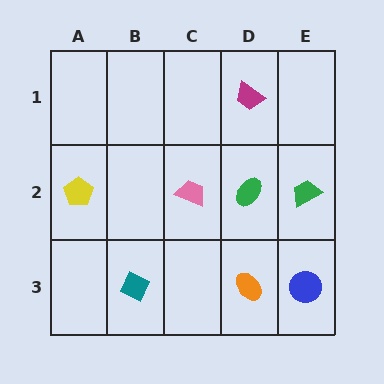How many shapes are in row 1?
1 shape.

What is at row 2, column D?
A green ellipse.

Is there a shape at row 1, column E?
No, that cell is empty.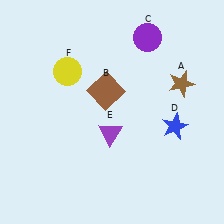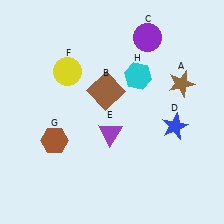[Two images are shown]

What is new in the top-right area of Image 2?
A cyan hexagon (H) was added in the top-right area of Image 2.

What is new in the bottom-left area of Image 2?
A brown hexagon (G) was added in the bottom-left area of Image 2.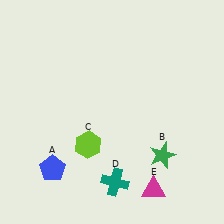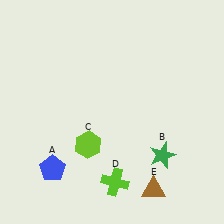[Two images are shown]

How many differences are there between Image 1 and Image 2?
There are 2 differences between the two images.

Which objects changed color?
D changed from teal to lime. E changed from magenta to brown.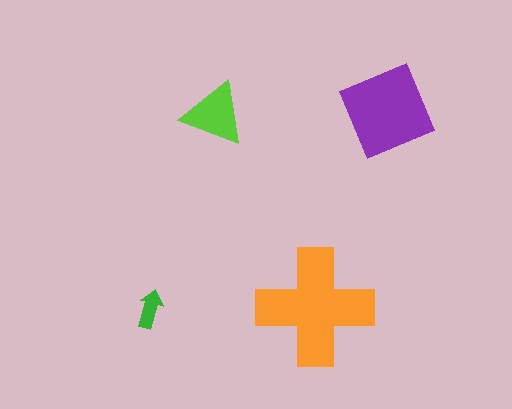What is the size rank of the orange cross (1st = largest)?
1st.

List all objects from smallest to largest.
The green arrow, the lime triangle, the purple diamond, the orange cross.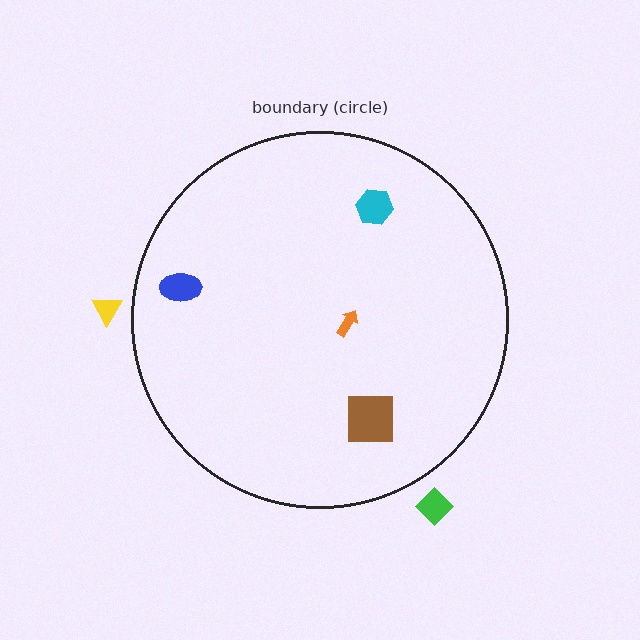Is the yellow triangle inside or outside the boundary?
Outside.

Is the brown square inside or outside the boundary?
Inside.